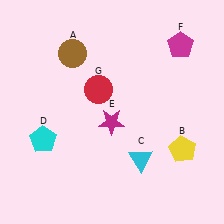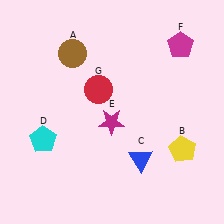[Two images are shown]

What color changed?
The triangle (C) changed from cyan in Image 1 to blue in Image 2.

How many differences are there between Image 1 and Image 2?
There is 1 difference between the two images.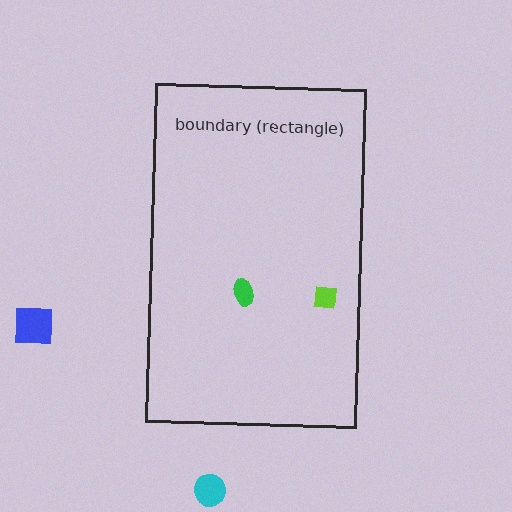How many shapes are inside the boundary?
2 inside, 2 outside.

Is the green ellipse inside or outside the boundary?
Inside.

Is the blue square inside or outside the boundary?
Outside.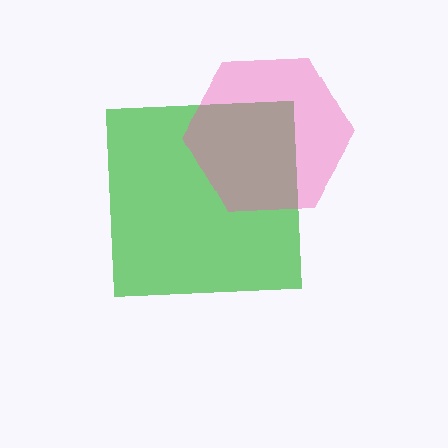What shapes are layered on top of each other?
The layered shapes are: a green square, a pink hexagon.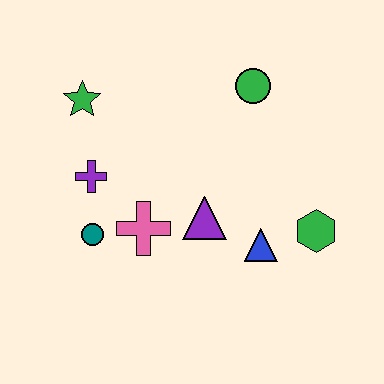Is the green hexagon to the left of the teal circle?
No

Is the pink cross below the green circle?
Yes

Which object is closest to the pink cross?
The teal circle is closest to the pink cross.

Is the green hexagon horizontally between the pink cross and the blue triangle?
No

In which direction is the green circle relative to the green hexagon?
The green circle is above the green hexagon.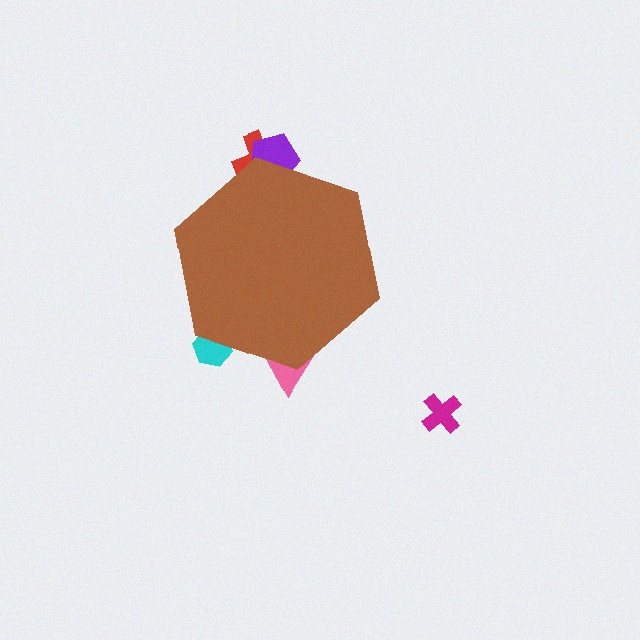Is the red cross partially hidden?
Yes, the red cross is partially hidden behind the brown hexagon.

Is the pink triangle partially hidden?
Yes, the pink triangle is partially hidden behind the brown hexagon.